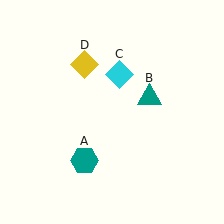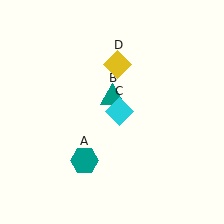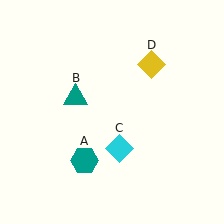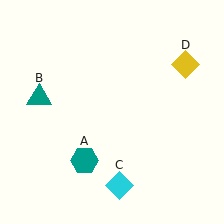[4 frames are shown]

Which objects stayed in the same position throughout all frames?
Teal hexagon (object A) remained stationary.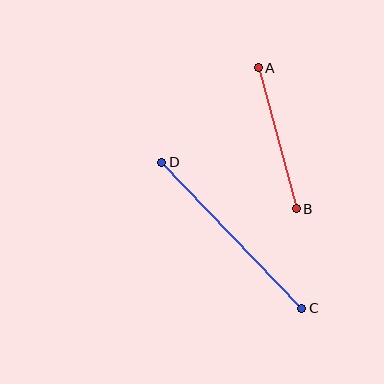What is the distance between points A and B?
The distance is approximately 146 pixels.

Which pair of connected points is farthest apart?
Points C and D are farthest apart.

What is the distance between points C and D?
The distance is approximately 202 pixels.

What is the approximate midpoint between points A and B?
The midpoint is at approximately (277, 138) pixels.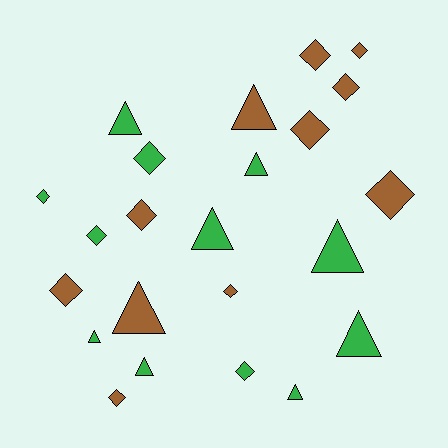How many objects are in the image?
There are 23 objects.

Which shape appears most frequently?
Diamond, with 13 objects.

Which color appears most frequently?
Green, with 12 objects.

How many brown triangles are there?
There are 2 brown triangles.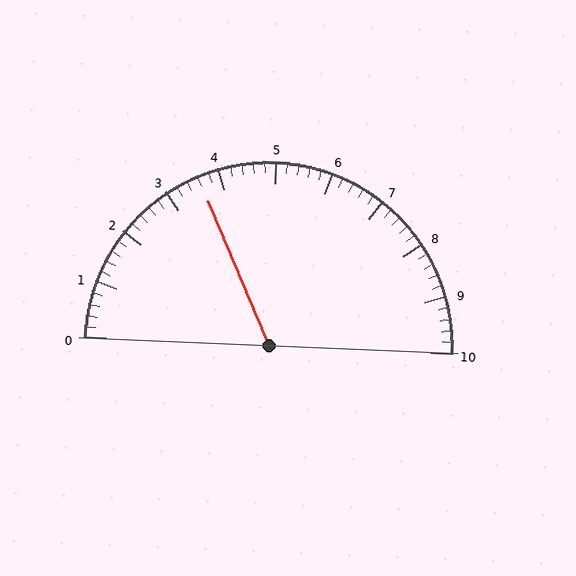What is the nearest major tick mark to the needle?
The nearest major tick mark is 4.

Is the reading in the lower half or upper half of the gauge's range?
The reading is in the lower half of the range (0 to 10).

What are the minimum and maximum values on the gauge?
The gauge ranges from 0 to 10.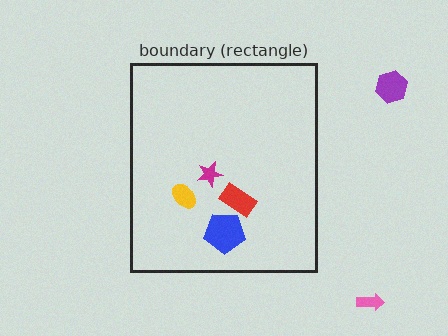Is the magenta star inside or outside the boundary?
Inside.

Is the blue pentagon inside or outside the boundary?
Inside.